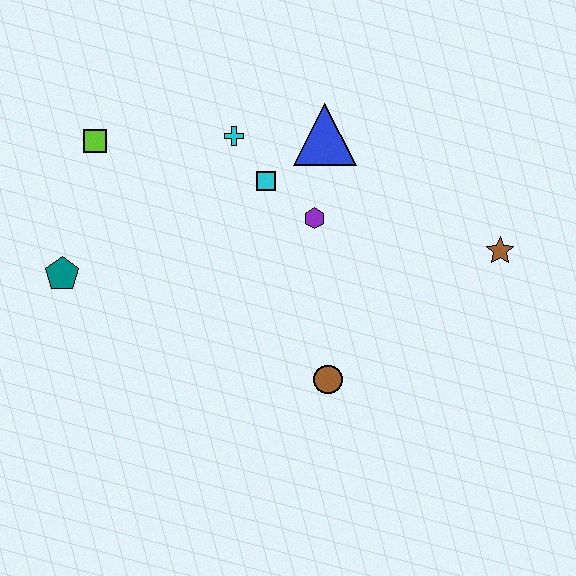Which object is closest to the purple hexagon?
The cyan square is closest to the purple hexagon.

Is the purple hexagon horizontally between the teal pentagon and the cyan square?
No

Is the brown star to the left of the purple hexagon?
No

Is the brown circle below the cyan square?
Yes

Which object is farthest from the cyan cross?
The brown star is farthest from the cyan cross.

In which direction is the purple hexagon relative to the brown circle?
The purple hexagon is above the brown circle.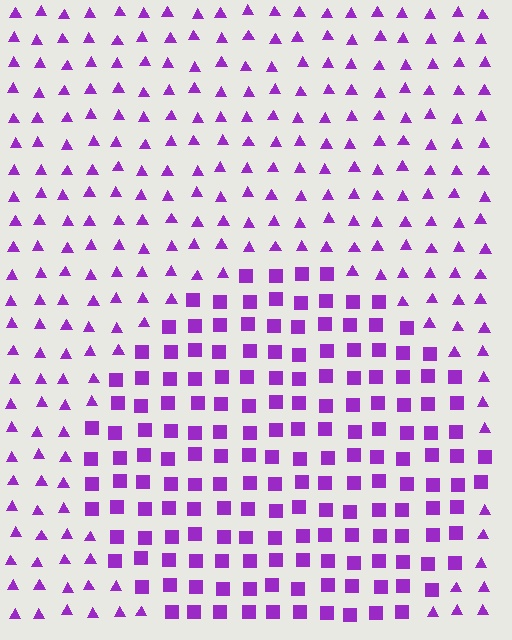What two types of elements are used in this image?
The image uses squares inside the circle region and triangles outside it.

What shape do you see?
I see a circle.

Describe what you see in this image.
The image is filled with small purple elements arranged in a uniform grid. A circle-shaped region contains squares, while the surrounding area contains triangles. The boundary is defined purely by the change in element shape.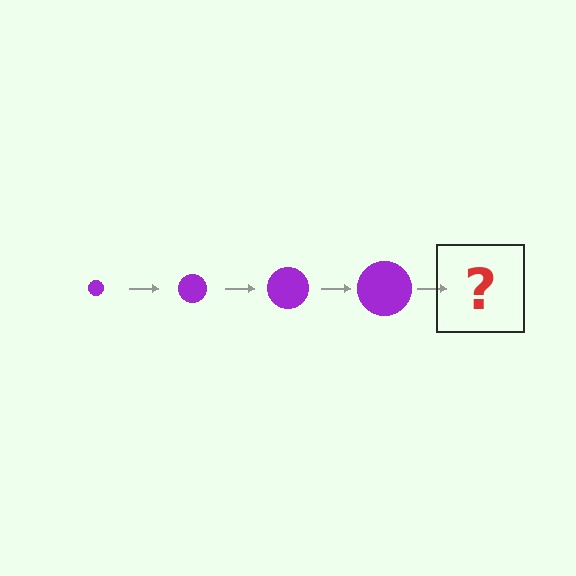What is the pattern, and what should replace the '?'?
The pattern is that the circle gets progressively larger each step. The '?' should be a purple circle, larger than the previous one.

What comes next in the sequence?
The next element should be a purple circle, larger than the previous one.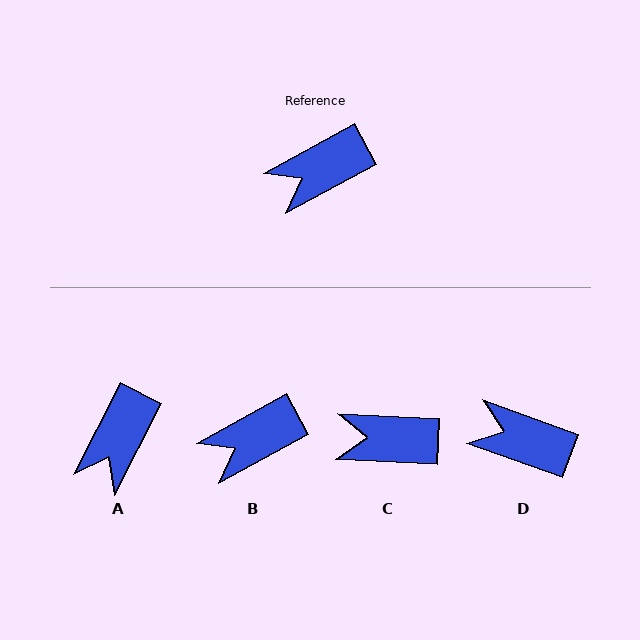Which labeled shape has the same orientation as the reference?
B.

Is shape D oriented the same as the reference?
No, it is off by about 48 degrees.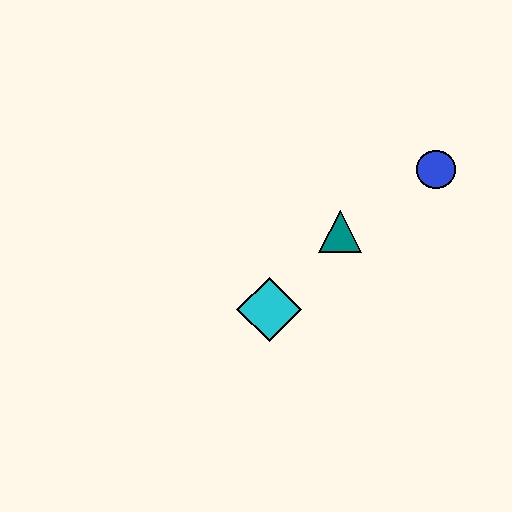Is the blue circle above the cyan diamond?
Yes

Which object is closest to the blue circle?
The teal triangle is closest to the blue circle.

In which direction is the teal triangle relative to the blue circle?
The teal triangle is to the left of the blue circle.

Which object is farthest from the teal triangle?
The blue circle is farthest from the teal triangle.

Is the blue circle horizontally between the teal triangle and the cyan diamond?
No